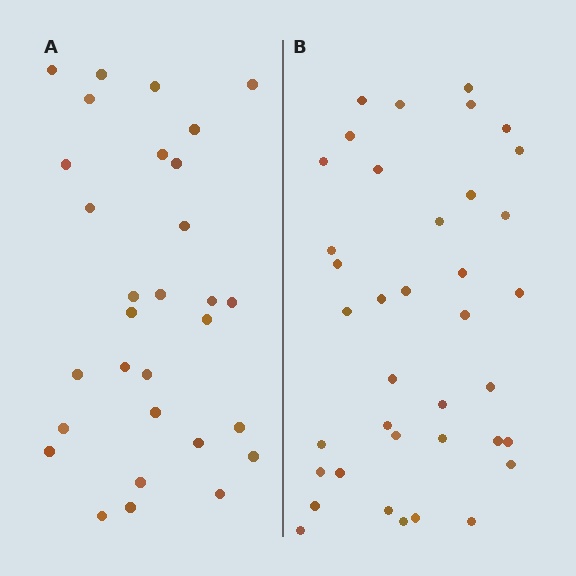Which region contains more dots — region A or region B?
Region B (the right region) has more dots.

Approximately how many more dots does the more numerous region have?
Region B has roughly 8 or so more dots than region A.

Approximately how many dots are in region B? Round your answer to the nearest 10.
About 40 dots. (The exact count is 38, which rounds to 40.)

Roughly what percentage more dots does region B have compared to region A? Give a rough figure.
About 25% more.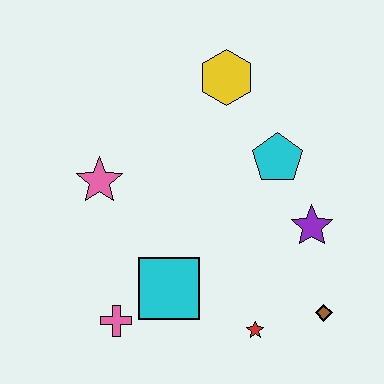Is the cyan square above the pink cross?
Yes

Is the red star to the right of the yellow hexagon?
Yes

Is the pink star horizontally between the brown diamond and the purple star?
No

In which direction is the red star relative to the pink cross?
The red star is to the right of the pink cross.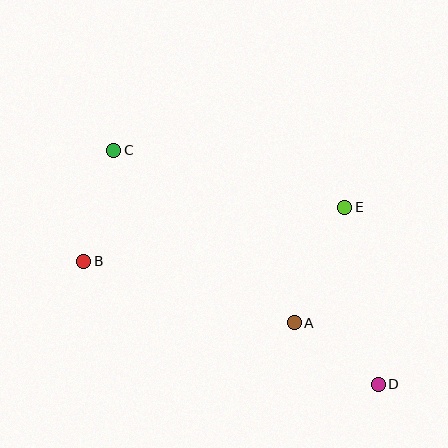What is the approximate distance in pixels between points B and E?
The distance between B and E is approximately 266 pixels.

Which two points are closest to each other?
Points A and D are closest to each other.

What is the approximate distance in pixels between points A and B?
The distance between A and B is approximately 219 pixels.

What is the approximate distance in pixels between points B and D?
The distance between B and D is approximately 319 pixels.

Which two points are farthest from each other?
Points C and D are farthest from each other.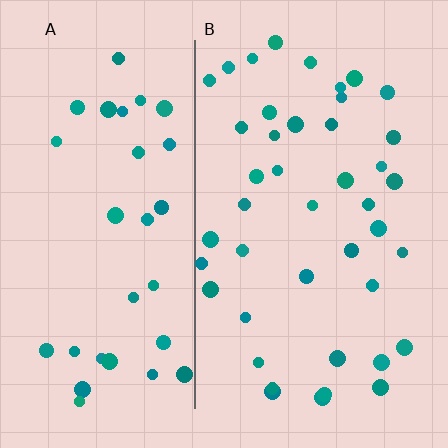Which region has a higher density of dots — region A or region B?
B (the right).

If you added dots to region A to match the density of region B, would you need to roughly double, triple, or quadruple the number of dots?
Approximately double.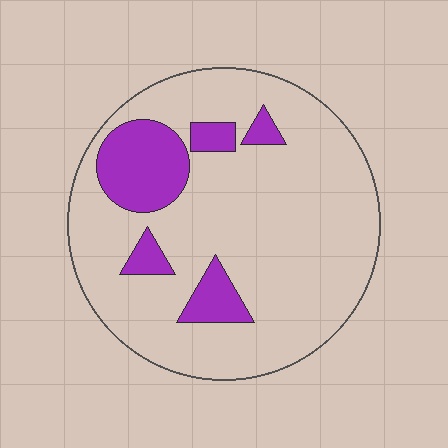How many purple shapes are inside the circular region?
5.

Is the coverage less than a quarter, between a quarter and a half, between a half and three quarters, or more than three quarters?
Less than a quarter.